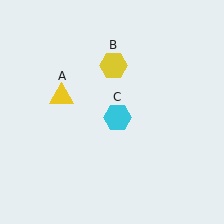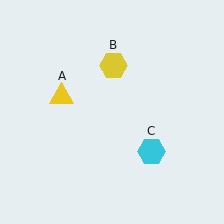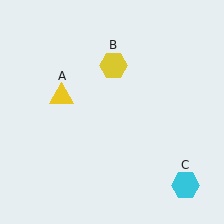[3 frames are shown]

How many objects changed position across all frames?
1 object changed position: cyan hexagon (object C).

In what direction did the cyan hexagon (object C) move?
The cyan hexagon (object C) moved down and to the right.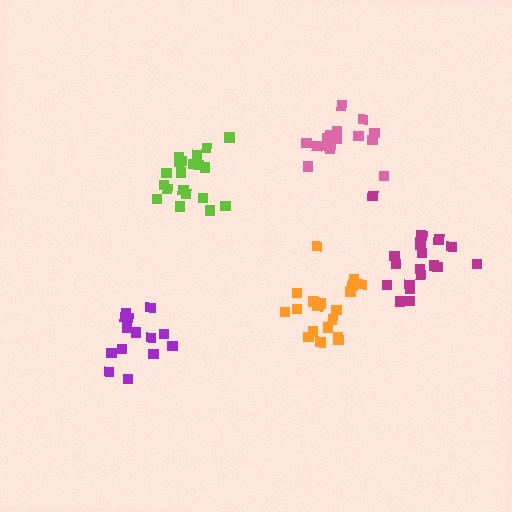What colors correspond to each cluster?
The clusters are colored: pink, lime, purple, orange, magenta.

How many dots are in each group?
Group 1: 15 dots, Group 2: 20 dots, Group 3: 14 dots, Group 4: 20 dots, Group 5: 19 dots (88 total).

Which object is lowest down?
The purple cluster is bottommost.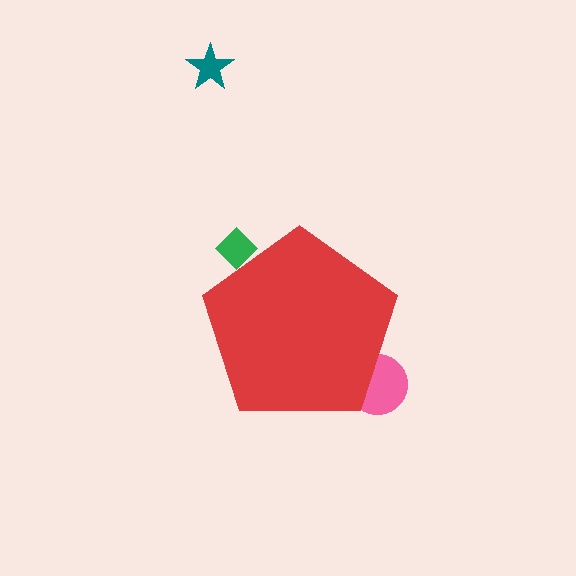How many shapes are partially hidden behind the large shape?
2 shapes are partially hidden.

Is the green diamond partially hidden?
Yes, the green diamond is partially hidden behind the red pentagon.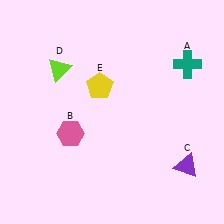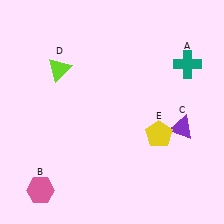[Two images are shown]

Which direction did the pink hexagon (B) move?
The pink hexagon (B) moved down.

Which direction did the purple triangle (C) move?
The purple triangle (C) moved up.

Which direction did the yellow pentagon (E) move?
The yellow pentagon (E) moved right.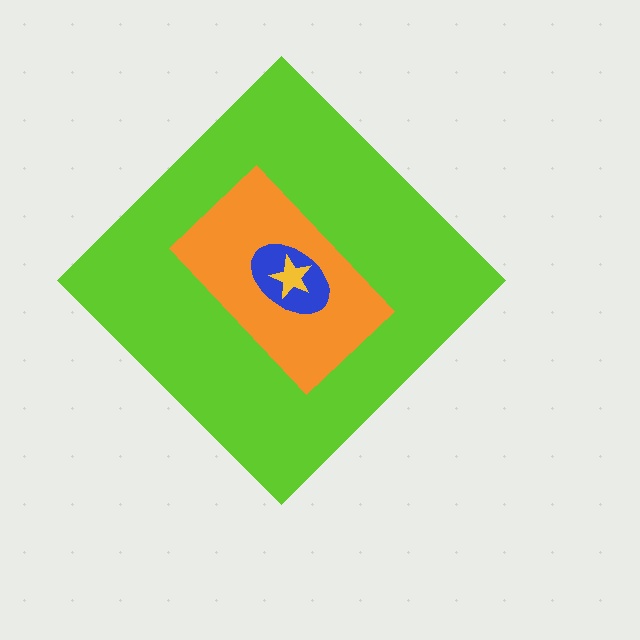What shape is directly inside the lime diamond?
The orange rectangle.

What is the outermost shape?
The lime diamond.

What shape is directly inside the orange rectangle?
The blue ellipse.